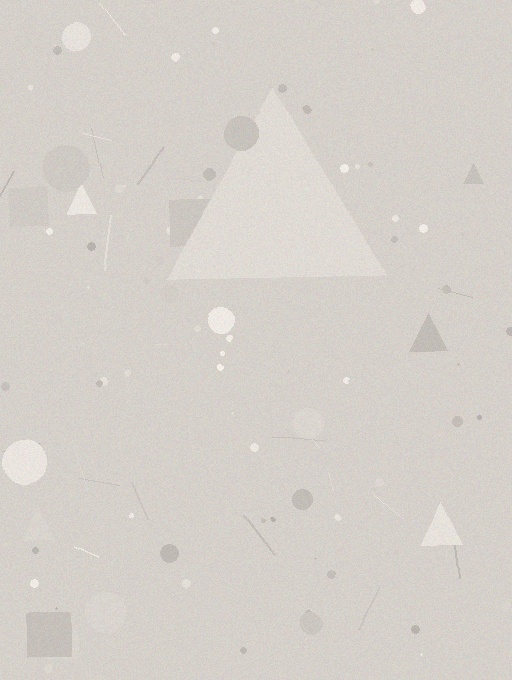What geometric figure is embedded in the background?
A triangle is embedded in the background.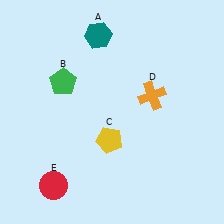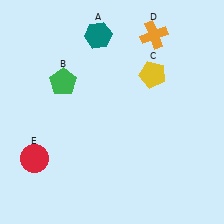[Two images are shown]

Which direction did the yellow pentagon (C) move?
The yellow pentagon (C) moved up.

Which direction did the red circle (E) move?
The red circle (E) moved up.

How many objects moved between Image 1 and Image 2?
3 objects moved between the two images.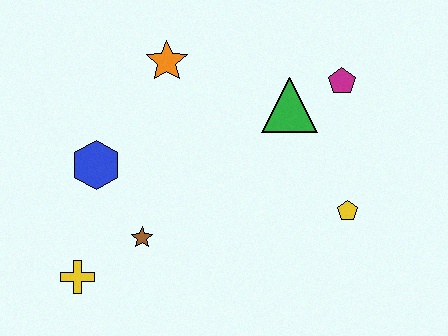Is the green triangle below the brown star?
No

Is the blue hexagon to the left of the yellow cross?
No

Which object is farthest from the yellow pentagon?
The yellow cross is farthest from the yellow pentagon.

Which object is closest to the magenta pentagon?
The green triangle is closest to the magenta pentagon.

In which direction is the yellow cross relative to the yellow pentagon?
The yellow cross is to the left of the yellow pentagon.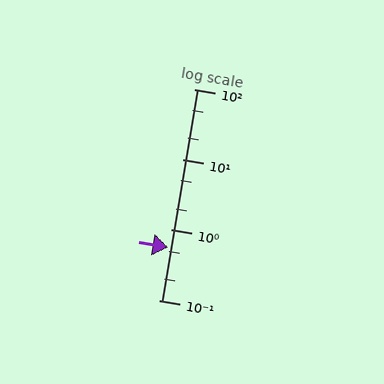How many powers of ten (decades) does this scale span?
The scale spans 3 decades, from 0.1 to 100.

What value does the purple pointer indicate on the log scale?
The pointer indicates approximately 0.56.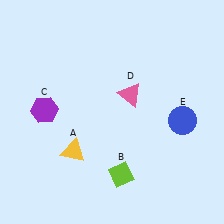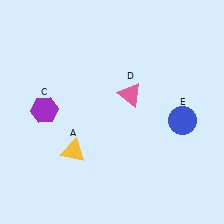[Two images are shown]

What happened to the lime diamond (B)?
The lime diamond (B) was removed in Image 2. It was in the bottom-right area of Image 1.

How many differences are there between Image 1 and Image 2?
There is 1 difference between the two images.